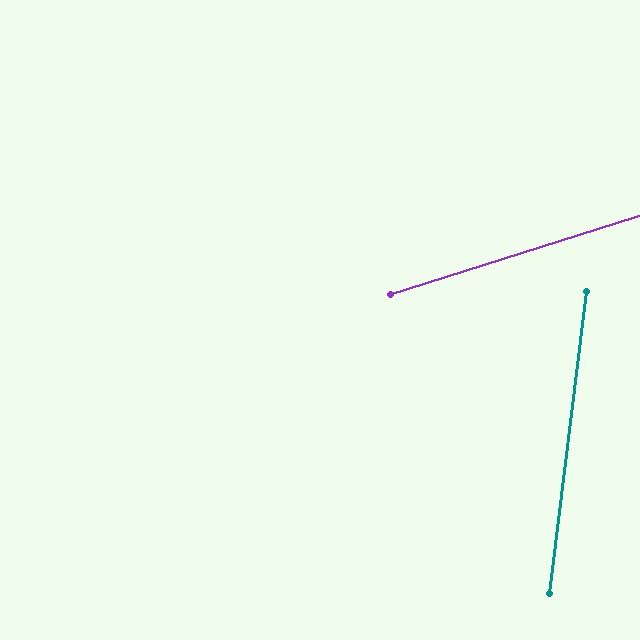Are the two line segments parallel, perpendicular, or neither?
Neither parallel nor perpendicular — they differ by about 65°.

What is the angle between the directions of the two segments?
Approximately 65 degrees.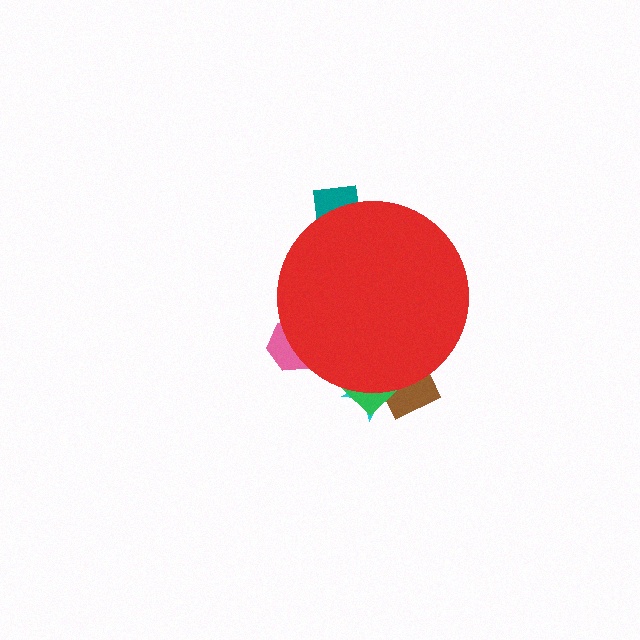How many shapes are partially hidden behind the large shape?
5 shapes are partially hidden.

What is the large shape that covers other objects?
A red circle.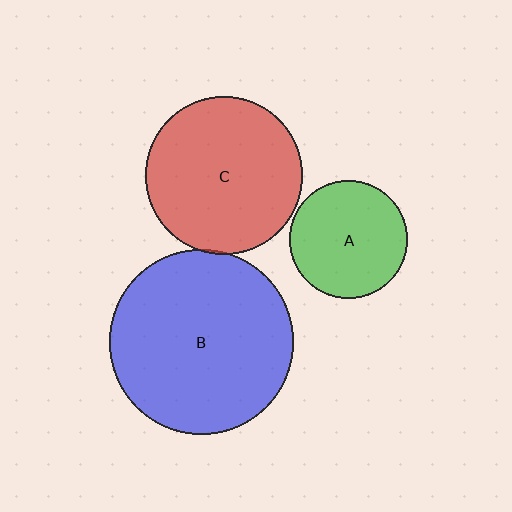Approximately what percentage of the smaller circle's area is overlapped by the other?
Approximately 5%.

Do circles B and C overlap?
Yes.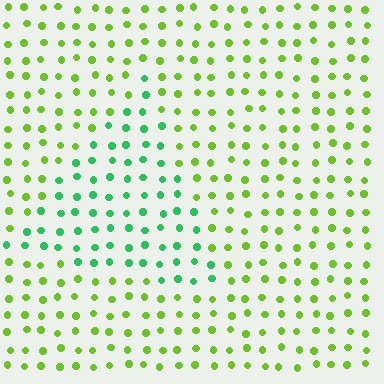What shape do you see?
I see a triangle.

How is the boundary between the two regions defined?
The boundary is defined purely by a slight shift in hue (about 47 degrees). Spacing, size, and orientation are identical on both sides.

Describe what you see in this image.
The image is filled with small lime elements in a uniform arrangement. A triangle-shaped region is visible where the elements are tinted to a slightly different hue, forming a subtle color boundary.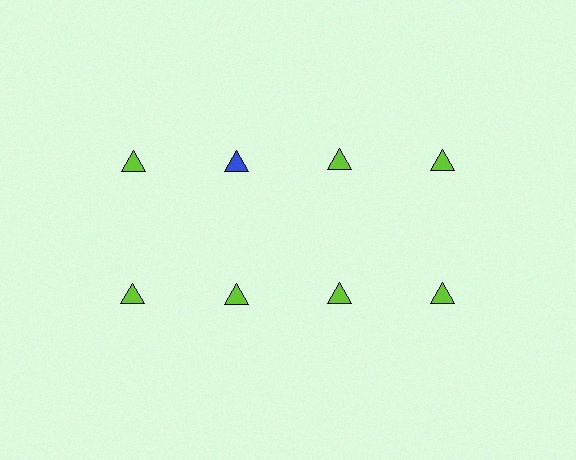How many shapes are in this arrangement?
There are 8 shapes arranged in a grid pattern.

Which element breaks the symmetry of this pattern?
The blue triangle in the top row, second from left column breaks the symmetry. All other shapes are lime triangles.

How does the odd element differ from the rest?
It has a different color: blue instead of lime.